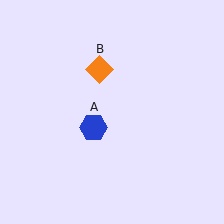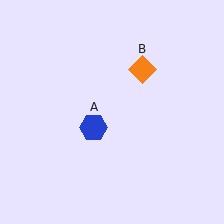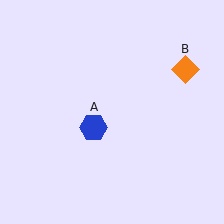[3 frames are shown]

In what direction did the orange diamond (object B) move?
The orange diamond (object B) moved right.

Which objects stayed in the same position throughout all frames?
Blue hexagon (object A) remained stationary.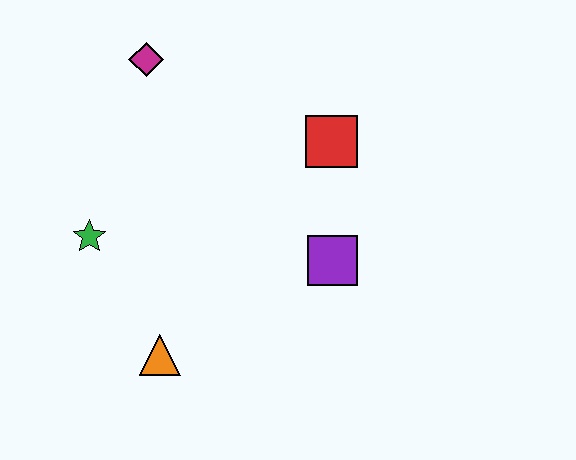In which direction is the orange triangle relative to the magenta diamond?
The orange triangle is below the magenta diamond.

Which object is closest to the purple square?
The red square is closest to the purple square.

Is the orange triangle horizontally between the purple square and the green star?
Yes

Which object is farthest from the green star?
The red square is farthest from the green star.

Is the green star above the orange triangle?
Yes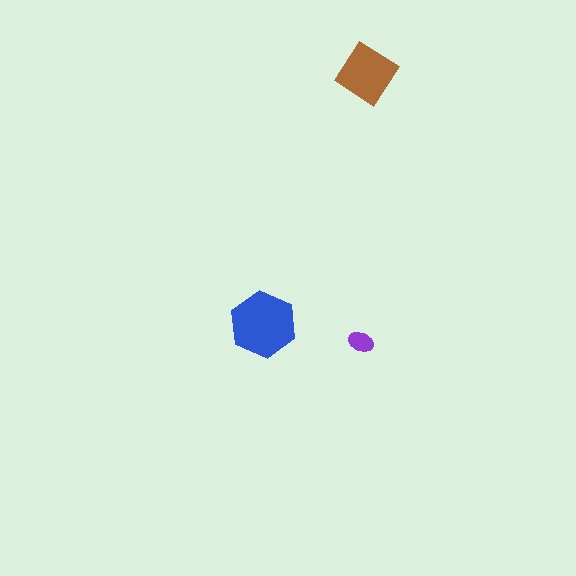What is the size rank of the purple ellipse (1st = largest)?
3rd.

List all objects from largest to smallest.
The blue hexagon, the brown diamond, the purple ellipse.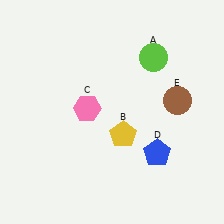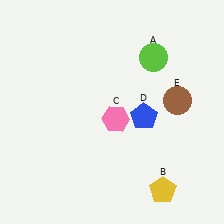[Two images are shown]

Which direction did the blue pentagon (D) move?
The blue pentagon (D) moved up.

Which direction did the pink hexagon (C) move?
The pink hexagon (C) moved right.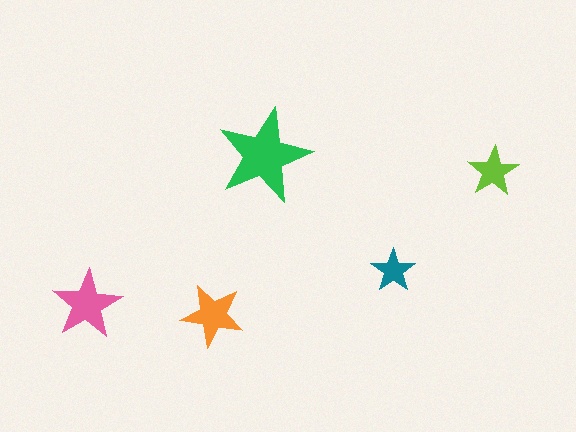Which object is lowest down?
The orange star is bottommost.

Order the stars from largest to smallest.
the green one, the pink one, the orange one, the lime one, the teal one.